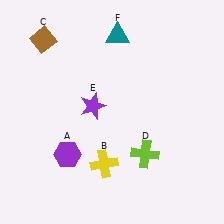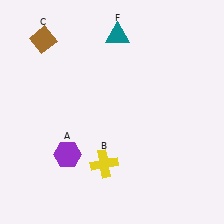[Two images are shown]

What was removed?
The lime cross (D), the purple star (E) were removed in Image 2.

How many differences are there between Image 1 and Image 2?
There are 2 differences between the two images.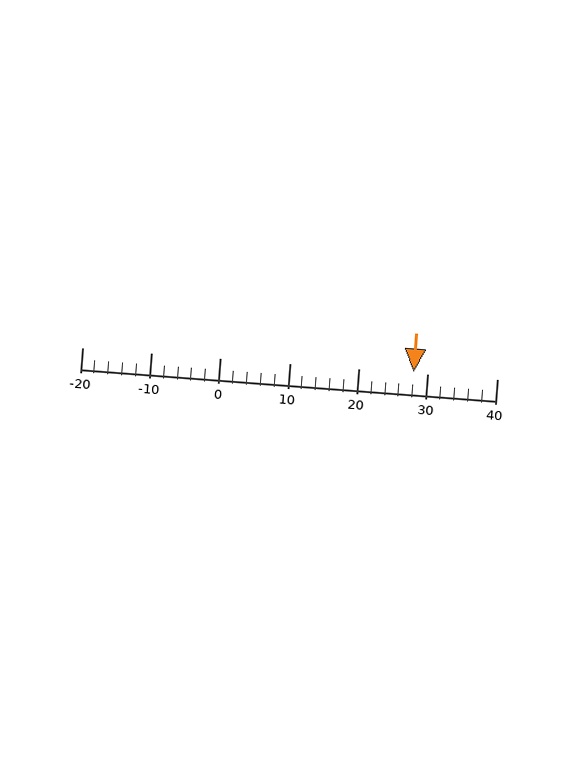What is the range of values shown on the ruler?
The ruler shows values from -20 to 40.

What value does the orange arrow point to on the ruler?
The orange arrow points to approximately 28.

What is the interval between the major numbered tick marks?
The major tick marks are spaced 10 units apart.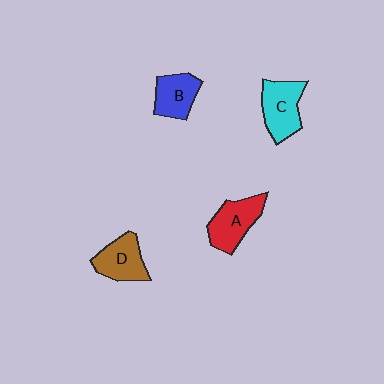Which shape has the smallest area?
Shape B (blue).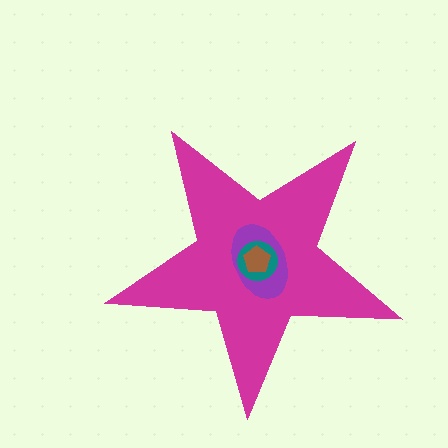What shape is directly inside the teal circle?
The brown pentagon.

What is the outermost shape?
The magenta star.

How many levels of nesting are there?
4.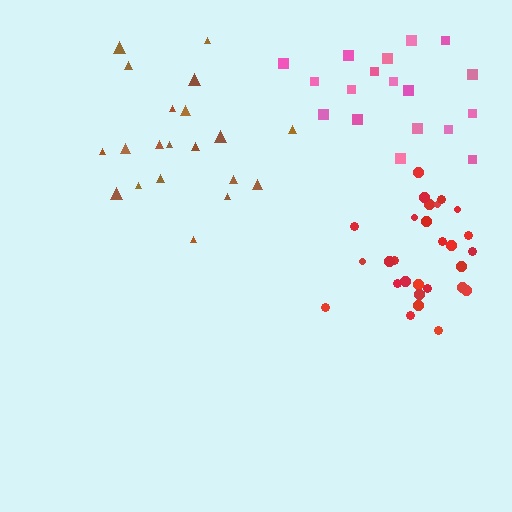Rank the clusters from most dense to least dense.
red, brown, pink.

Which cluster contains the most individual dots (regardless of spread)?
Red (28).